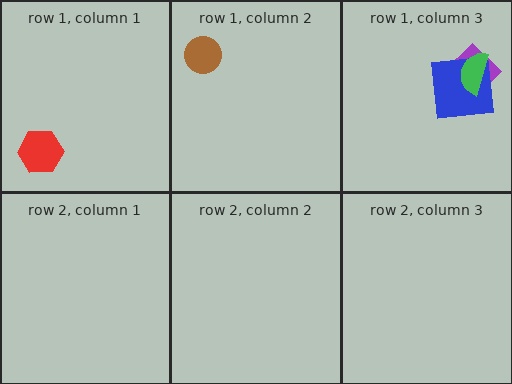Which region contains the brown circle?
The row 1, column 2 region.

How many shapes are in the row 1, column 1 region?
1.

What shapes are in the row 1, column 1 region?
The red hexagon.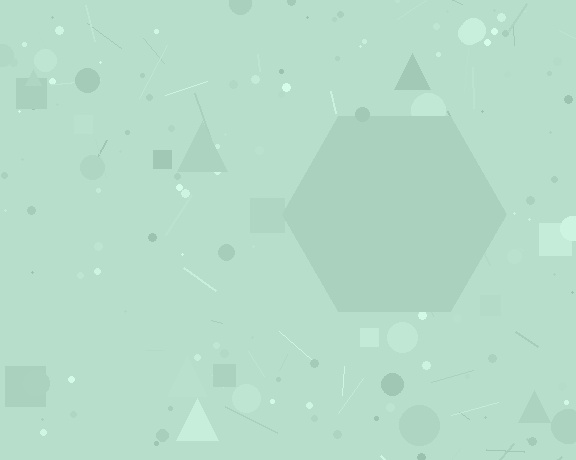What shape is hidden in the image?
A hexagon is hidden in the image.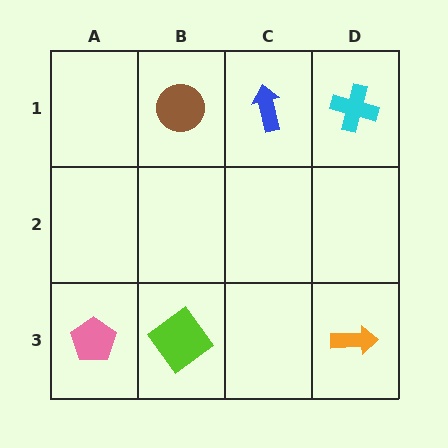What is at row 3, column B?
A lime diamond.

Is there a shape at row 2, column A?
No, that cell is empty.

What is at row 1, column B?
A brown circle.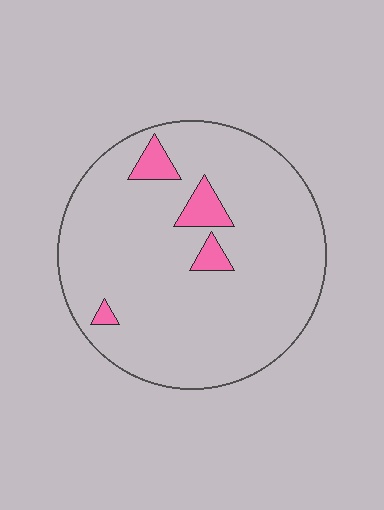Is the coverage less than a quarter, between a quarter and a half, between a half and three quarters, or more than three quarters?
Less than a quarter.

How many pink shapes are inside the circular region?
4.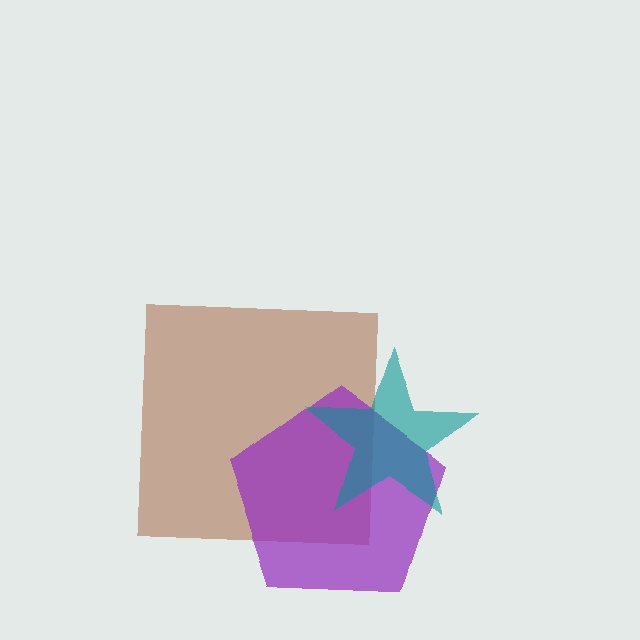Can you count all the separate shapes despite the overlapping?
Yes, there are 3 separate shapes.